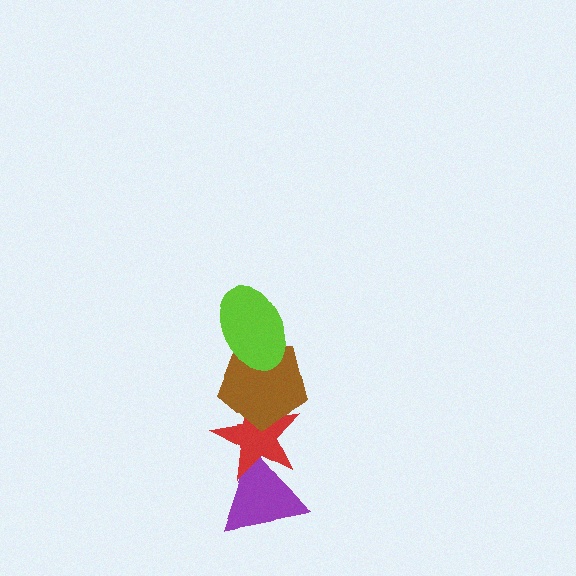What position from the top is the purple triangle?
The purple triangle is 4th from the top.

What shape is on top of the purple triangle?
The red star is on top of the purple triangle.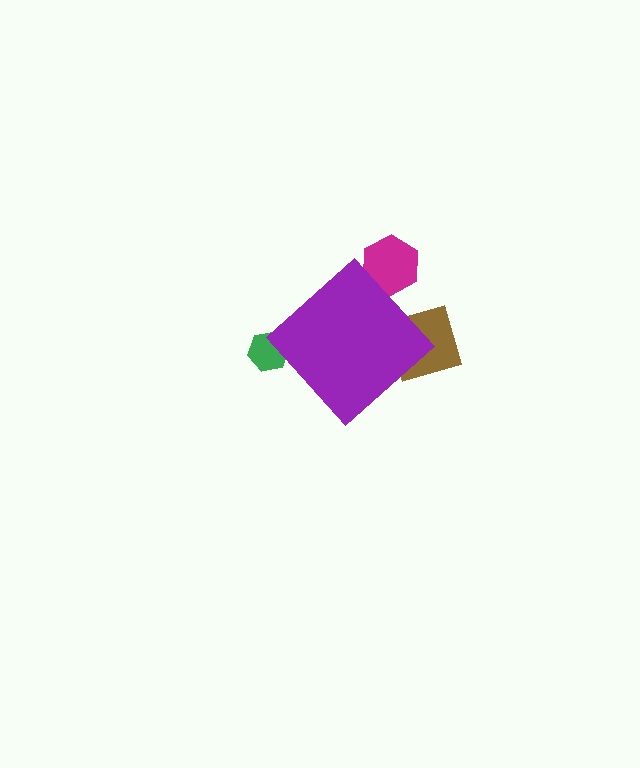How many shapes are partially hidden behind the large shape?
3 shapes are partially hidden.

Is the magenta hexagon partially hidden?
Yes, the magenta hexagon is partially hidden behind the purple diamond.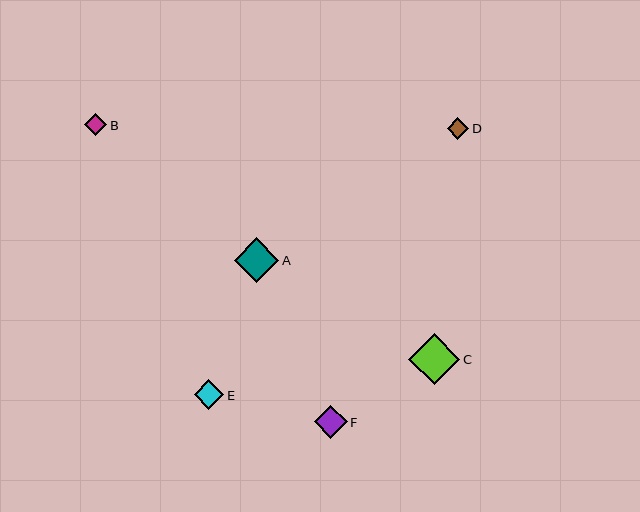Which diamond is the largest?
Diamond C is the largest with a size of approximately 51 pixels.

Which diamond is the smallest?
Diamond D is the smallest with a size of approximately 22 pixels.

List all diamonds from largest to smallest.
From largest to smallest: C, A, F, E, B, D.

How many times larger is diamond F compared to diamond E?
Diamond F is approximately 1.1 times the size of diamond E.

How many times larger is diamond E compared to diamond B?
Diamond E is approximately 1.4 times the size of diamond B.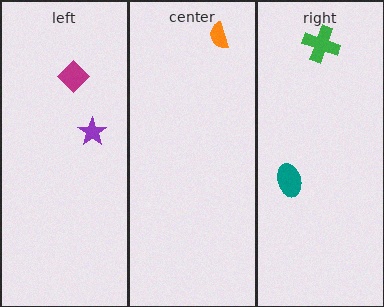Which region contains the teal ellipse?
The right region.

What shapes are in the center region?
The orange semicircle.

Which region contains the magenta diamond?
The left region.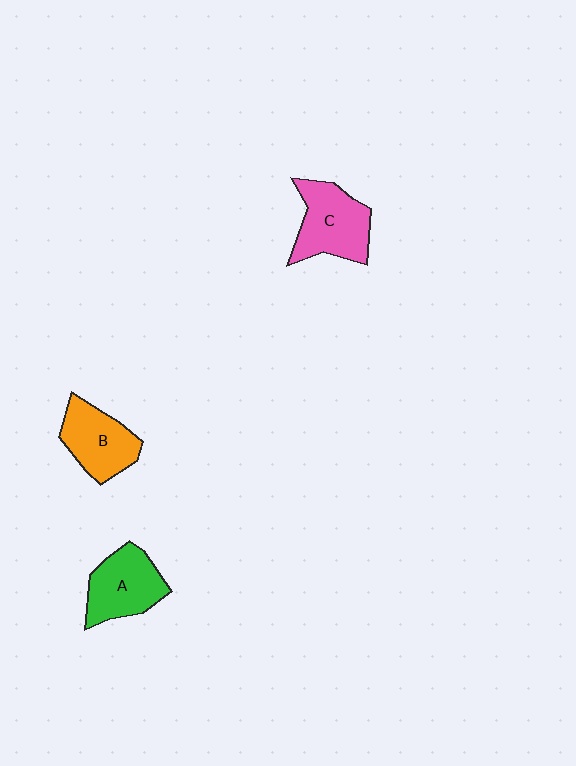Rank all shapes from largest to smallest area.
From largest to smallest: C (pink), A (green), B (orange).